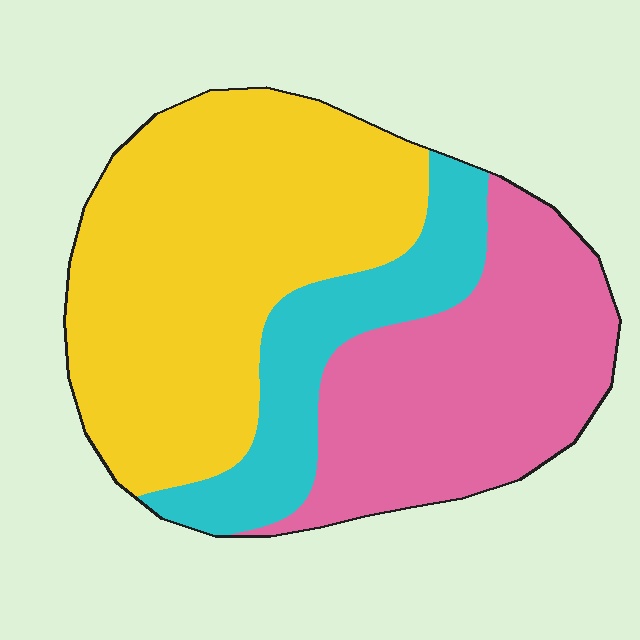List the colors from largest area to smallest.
From largest to smallest: yellow, pink, cyan.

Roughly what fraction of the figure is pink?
Pink takes up between a quarter and a half of the figure.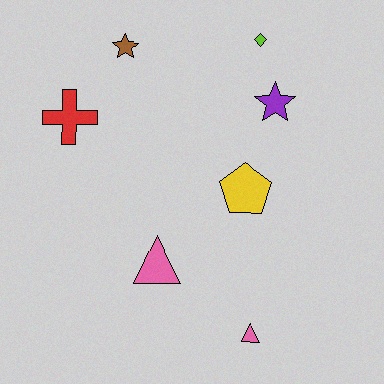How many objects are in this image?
There are 7 objects.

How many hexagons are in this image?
There are no hexagons.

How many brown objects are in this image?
There is 1 brown object.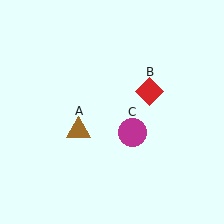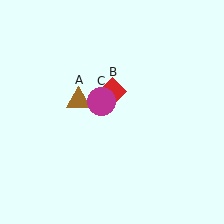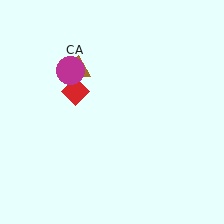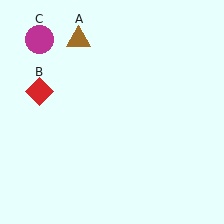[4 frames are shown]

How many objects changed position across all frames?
3 objects changed position: brown triangle (object A), red diamond (object B), magenta circle (object C).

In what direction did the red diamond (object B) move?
The red diamond (object B) moved left.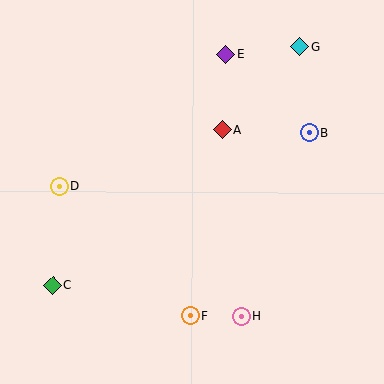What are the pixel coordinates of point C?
Point C is at (53, 285).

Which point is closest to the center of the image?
Point A at (223, 130) is closest to the center.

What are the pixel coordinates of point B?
Point B is at (310, 132).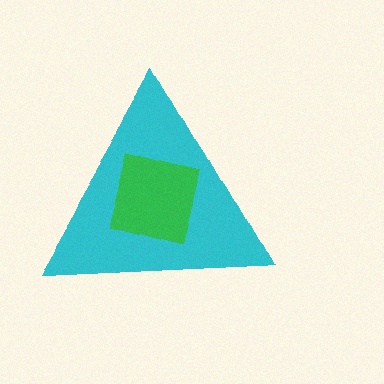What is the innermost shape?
The green square.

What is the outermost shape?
The cyan triangle.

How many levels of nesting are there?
2.